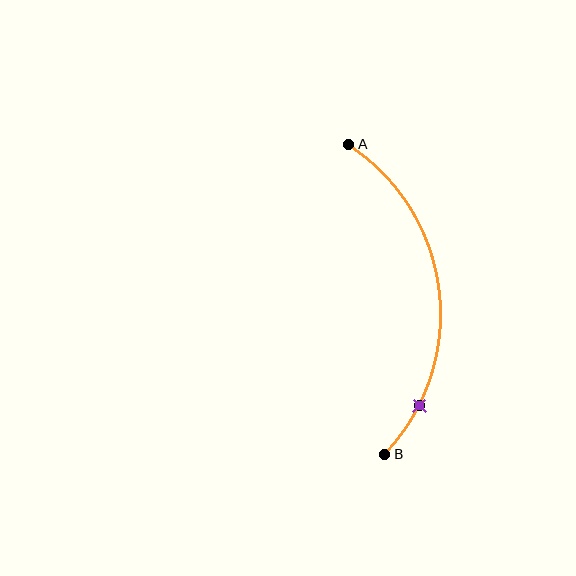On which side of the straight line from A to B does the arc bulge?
The arc bulges to the right of the straight line connecting A and B.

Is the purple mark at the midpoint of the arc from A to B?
No. The purple mark lies on the arc but is closer to endpoint B. The arc midpoint would be at the point on the curve equidistant along the arc from both A and B.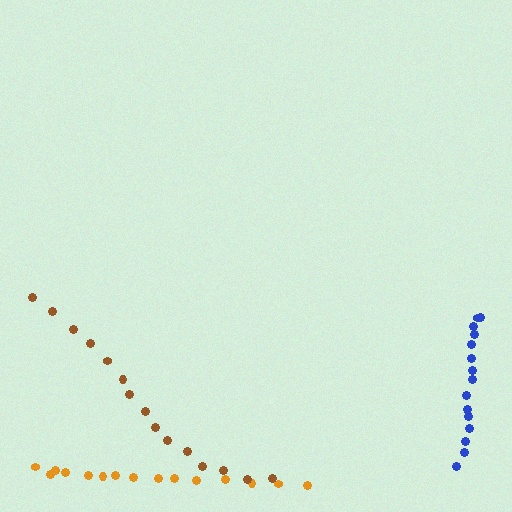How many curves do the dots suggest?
There are 3 distinct paths.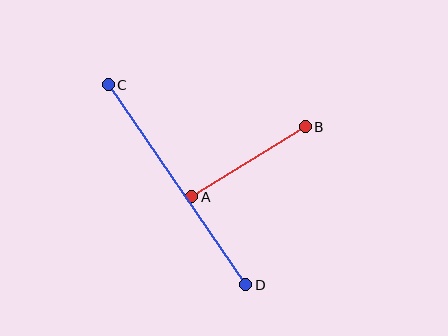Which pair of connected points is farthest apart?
Points C and D are farthest apart.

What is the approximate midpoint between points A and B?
The midpoint is at approximately (249, 162) pixels.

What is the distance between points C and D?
The distance is approximately 243 pixels.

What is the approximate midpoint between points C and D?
The midpoint is at approximately (177, 185) pixels.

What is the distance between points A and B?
The distance is approximately 133 pixels.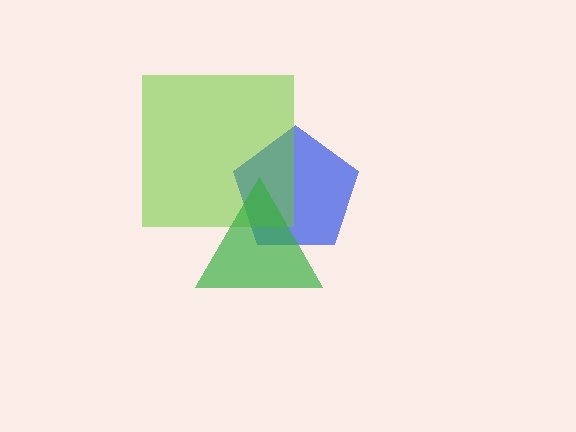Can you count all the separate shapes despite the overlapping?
Yes, there are 3 separate shapes.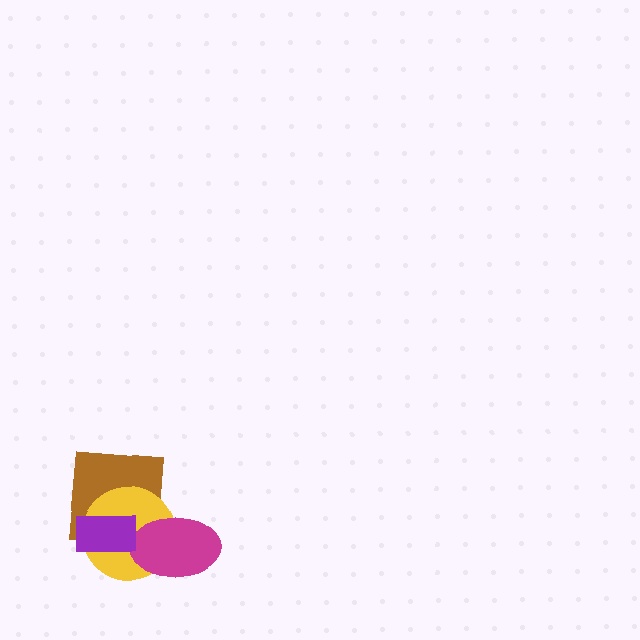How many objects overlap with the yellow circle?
3 objects overlap with the yellow circle.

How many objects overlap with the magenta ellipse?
2 objects overlap with the magenta ellipse.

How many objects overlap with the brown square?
3 objects overlap with the brown square.